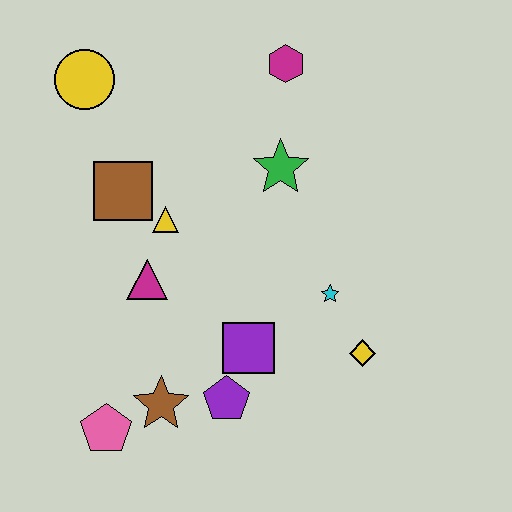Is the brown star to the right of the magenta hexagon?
No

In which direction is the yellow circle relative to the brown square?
The yellow circle is above the brown square.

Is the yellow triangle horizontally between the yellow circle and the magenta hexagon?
Yes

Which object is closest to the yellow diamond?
The cyan star is closest to the yellow diamond.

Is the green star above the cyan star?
Yes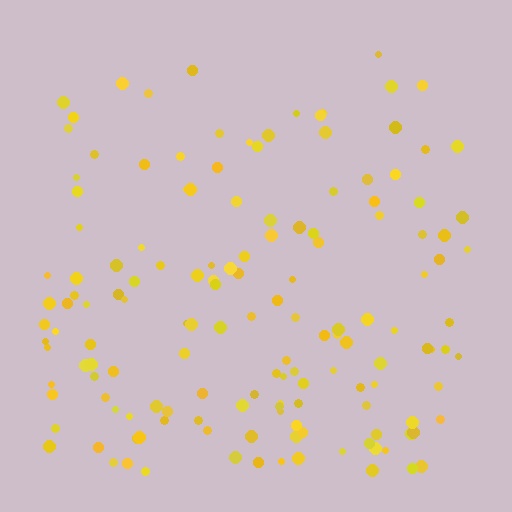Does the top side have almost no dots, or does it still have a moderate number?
Still a moderate number, just noticeably fewer than the bottom.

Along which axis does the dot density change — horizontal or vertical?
Vertical.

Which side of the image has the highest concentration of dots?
The bottom.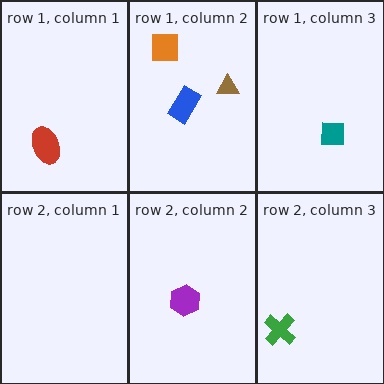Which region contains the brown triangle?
The row 1, column 2 region.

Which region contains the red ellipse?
The row 1, column 1 region.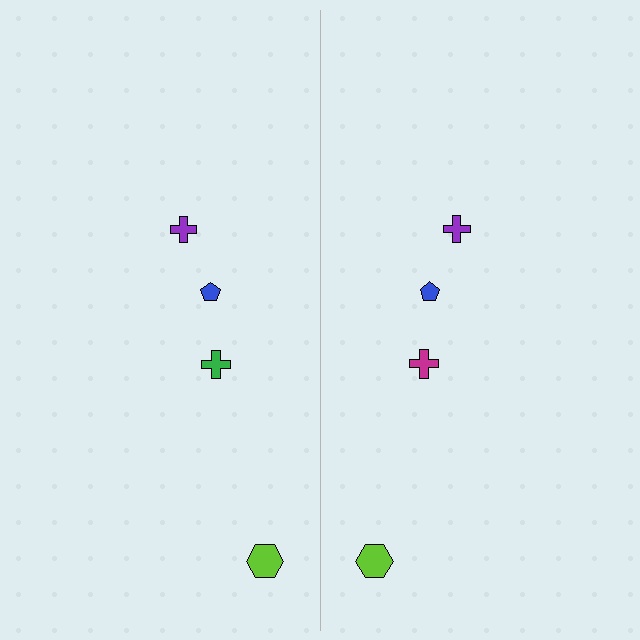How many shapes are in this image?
There are 8 shapes in this image.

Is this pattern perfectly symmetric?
No, the pattern is not perfectly symmetric. The magenta cross on the right side breaks the symmetry — its mirror counterpart is green.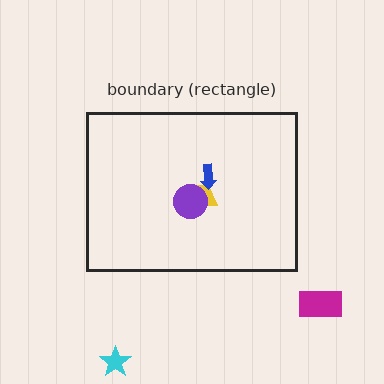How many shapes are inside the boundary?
3 inside, 2 outside.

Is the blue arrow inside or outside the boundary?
Inside.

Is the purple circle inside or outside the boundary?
Inside.